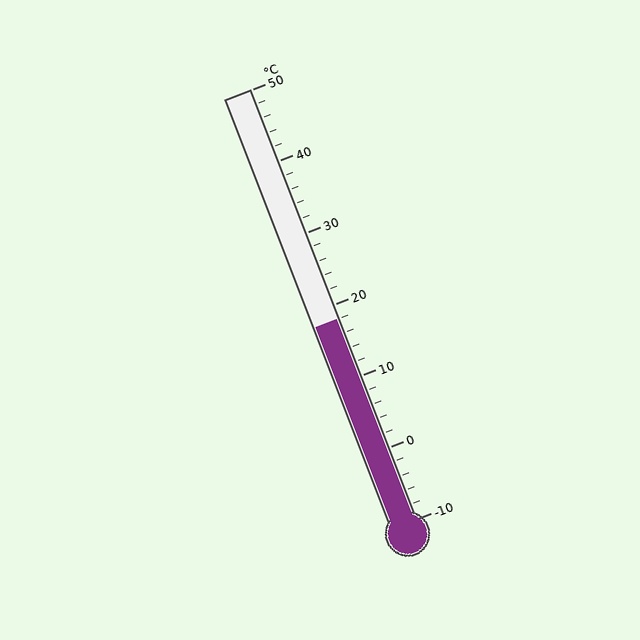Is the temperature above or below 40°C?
The temperature is below 40°C.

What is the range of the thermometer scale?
The thermometer scale ranges from -10°C to 50°C.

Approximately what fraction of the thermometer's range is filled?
The thermometer is filled to approximately 45% of its range.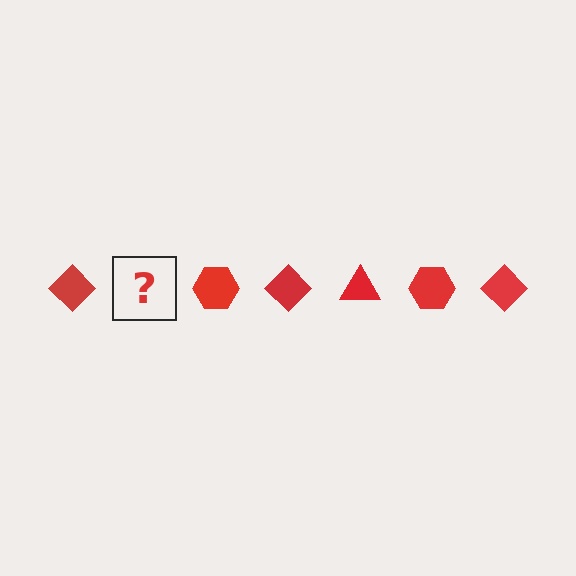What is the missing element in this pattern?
The missing element is a red triangle.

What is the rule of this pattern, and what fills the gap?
The rule is that the pattern cycles through diamond, triangle, hexagon shapes in red. The gap should be filled with a red triangle.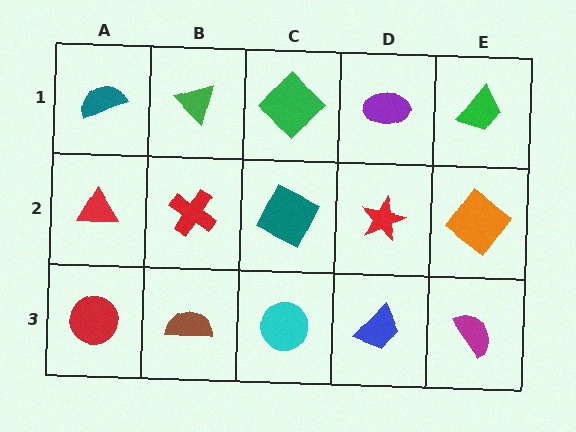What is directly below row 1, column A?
A red triangle.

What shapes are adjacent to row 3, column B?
A red cross (row 2, column B), a red circle (row 3, column A), a cyan circle (row 3, column C).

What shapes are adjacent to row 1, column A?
A red triangle (row 2, column A), a green triangle (row 1, column B).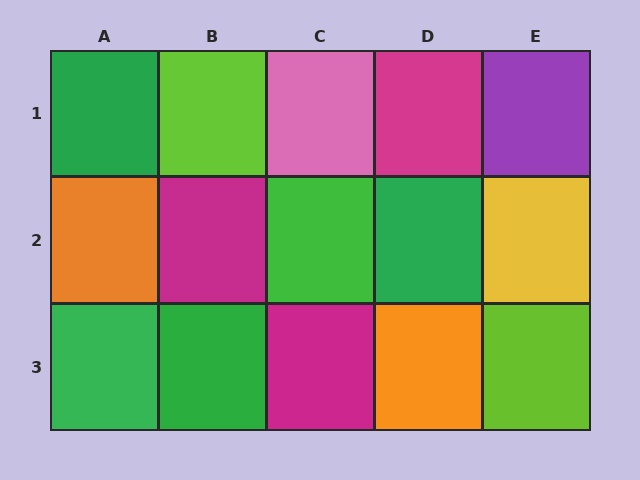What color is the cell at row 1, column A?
Green.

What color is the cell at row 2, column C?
Green.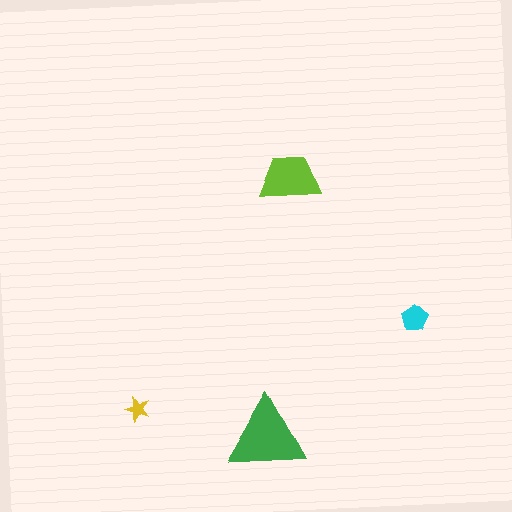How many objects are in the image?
There are 4 objects in the image.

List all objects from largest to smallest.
The green triangle, the lime trapezoid, the cyan pentagon, the yellow star.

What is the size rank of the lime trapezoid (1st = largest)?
2nd.